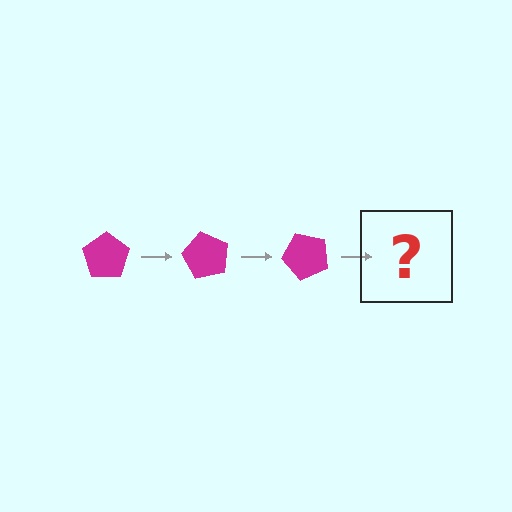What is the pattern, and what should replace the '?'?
The pattern is that the pentagon rotates 60 degrees each step. The '?' should be a magenta pentagon rotated 180 degrees.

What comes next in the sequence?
The next element should be a magenta pentagon rotated 180 degrees.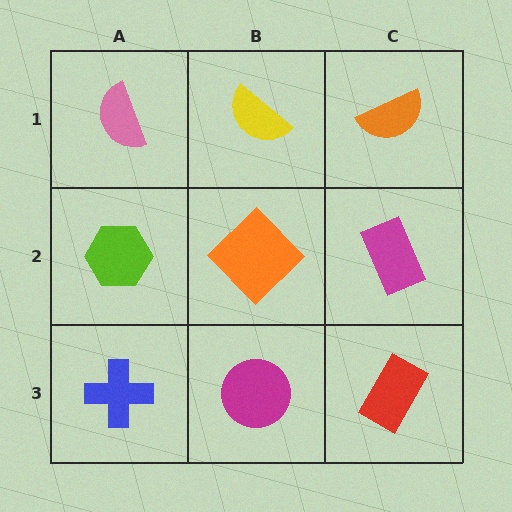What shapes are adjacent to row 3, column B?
An orange diamond (row 2, column B), a blue cross (row 3, column A), a red rectangle (row 3, column C).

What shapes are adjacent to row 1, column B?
An orange diamond (row 2, column B), a pink semicircle (row 1, column A), an orange semicircle (row 1, column C).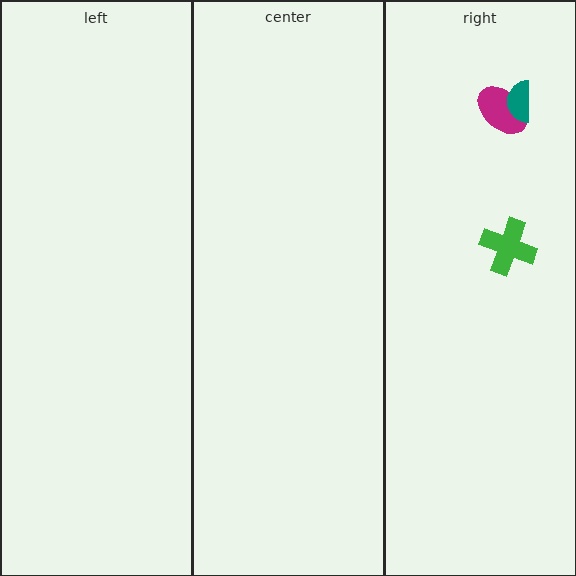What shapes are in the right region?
The magenta ellipse, the teal semicircle, the green cross.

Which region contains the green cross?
The right region.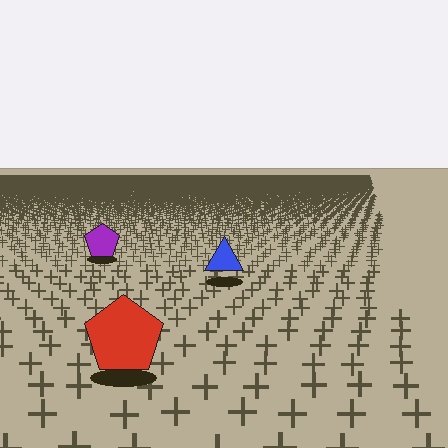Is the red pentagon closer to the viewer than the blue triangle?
Yes. The red pentagon is closer — you can tell from the texture gradient: the ground texture is coarser near it.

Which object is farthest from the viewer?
The purple pentagon is farthest from the viewer. It appears smaller and the ground texture around it is denser.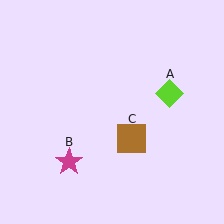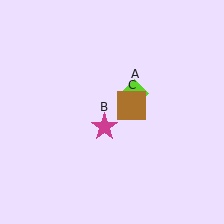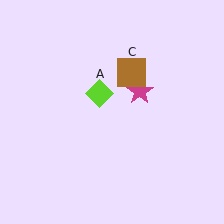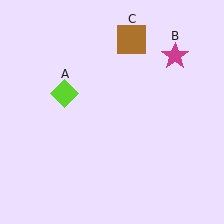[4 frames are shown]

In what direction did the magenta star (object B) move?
The magenta star (object B) moved up and to the right.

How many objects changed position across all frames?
3 objects changed position: lime diamond (object A), magenta star (object B), brown square (object C).